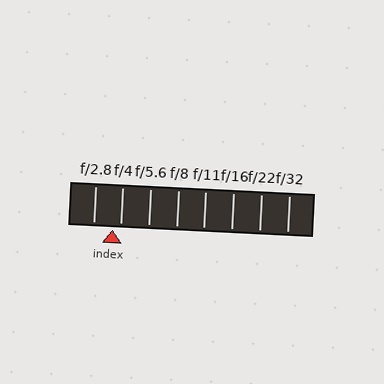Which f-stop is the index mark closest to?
The index mark is closest to f/4.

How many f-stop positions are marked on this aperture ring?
There are 8 f-stop positions marked.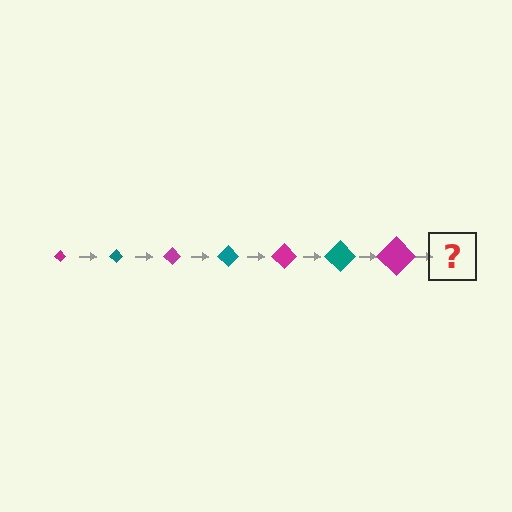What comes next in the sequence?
The next element should be a teal diamond, larger than the previous one.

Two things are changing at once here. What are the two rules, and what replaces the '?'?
The two rules are that the diamond grows larger each step and the color cycles through magenta and teal. The '?' should be a teal diamond, larger than the previous one.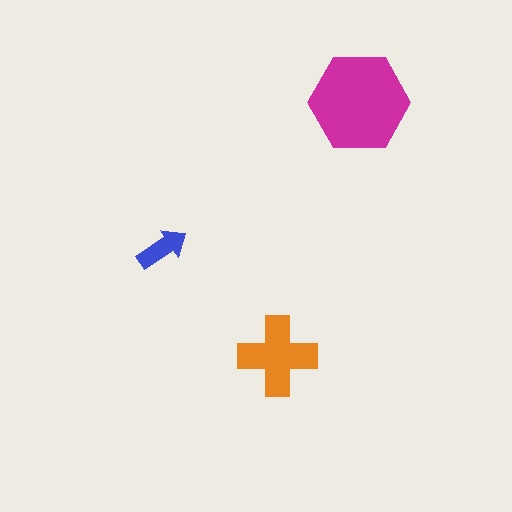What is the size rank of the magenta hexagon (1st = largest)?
1st.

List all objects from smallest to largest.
The blue arrow, the orange cross, the magenta hexagon.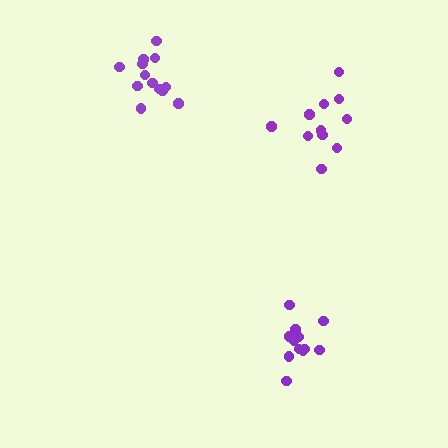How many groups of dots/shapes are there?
There are 3 groups.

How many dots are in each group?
Group 1: 13 dots, Group 2: 12 dots, Group 3: 11 dots (36 total).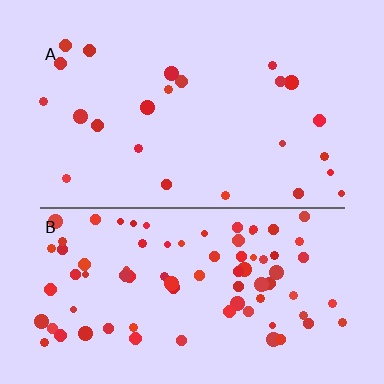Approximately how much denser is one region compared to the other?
Approximately 3.5× — region B over region A.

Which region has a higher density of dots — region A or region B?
B (the bottom).